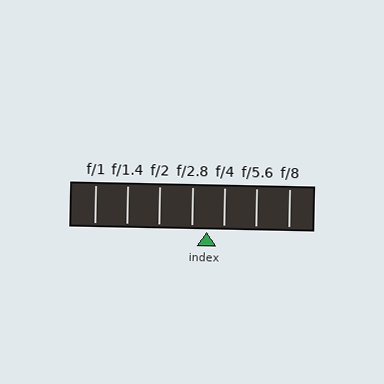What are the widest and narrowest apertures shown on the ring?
The widest aperture shown is f/1 and the narrowest is f/8.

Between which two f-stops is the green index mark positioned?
The index mark is between f/2.8 and f/4.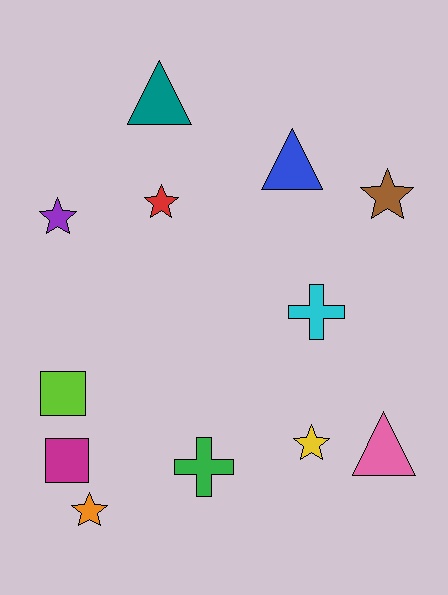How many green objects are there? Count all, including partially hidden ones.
There is 1 green object.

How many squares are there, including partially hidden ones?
There are 2 squares.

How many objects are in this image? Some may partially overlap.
There are 12 objects.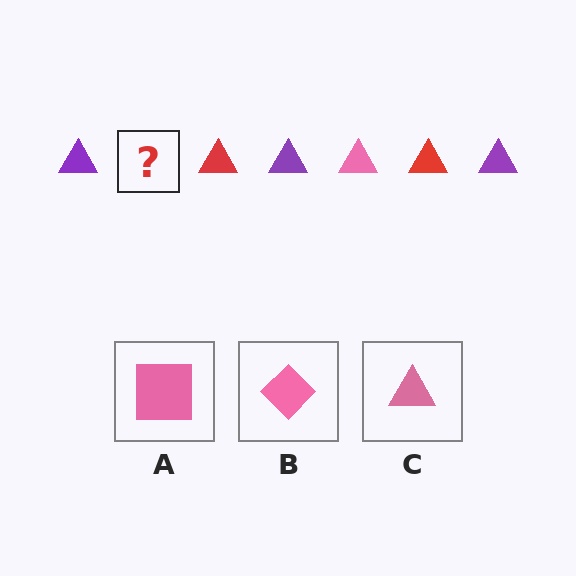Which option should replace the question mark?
Option C.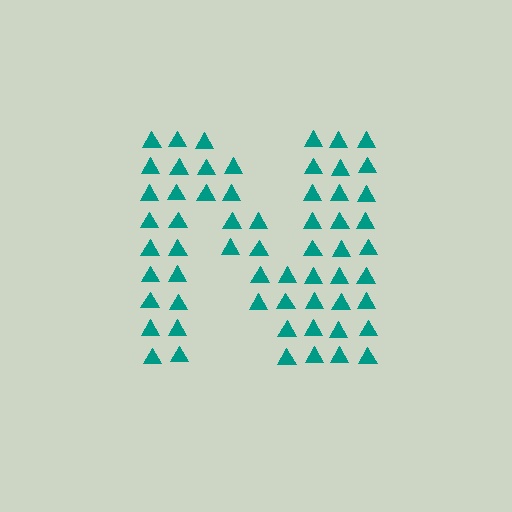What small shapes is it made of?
It is made of small triangles.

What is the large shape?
The large shape is the letter N.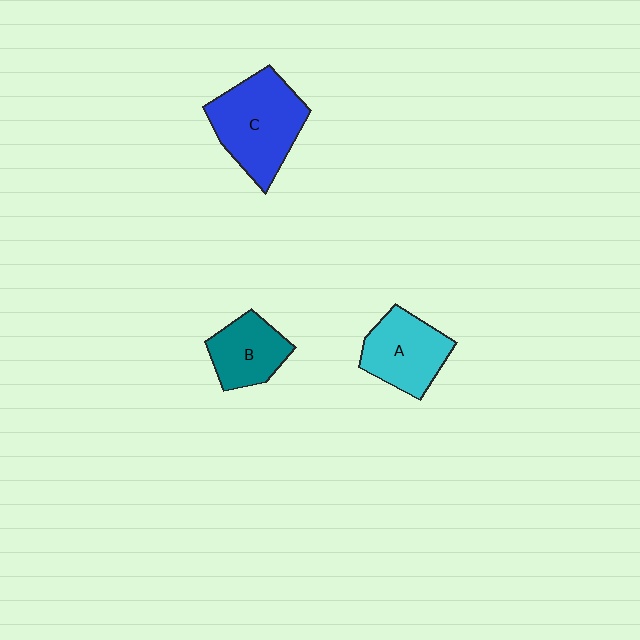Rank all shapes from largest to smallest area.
From largest to smallest: C (blue), A (cyan), B (teal).